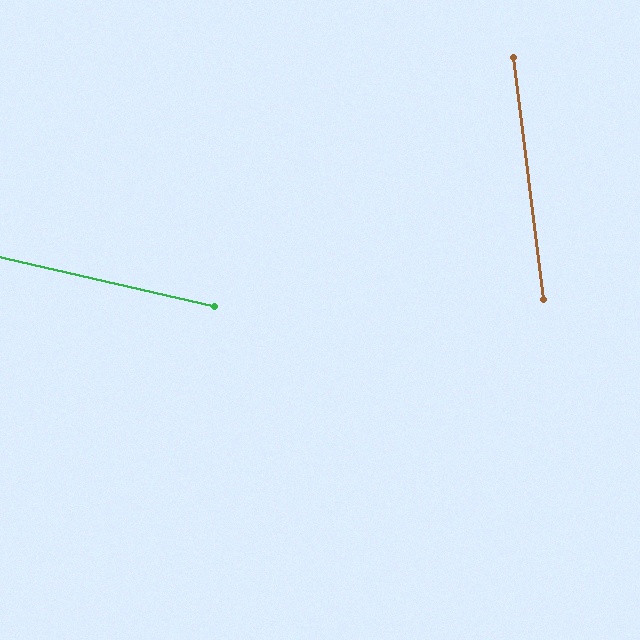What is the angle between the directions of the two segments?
Approximately 70 degrees.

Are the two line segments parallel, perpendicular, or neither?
Neither parallel nor perpendicular — they differ by about 70°.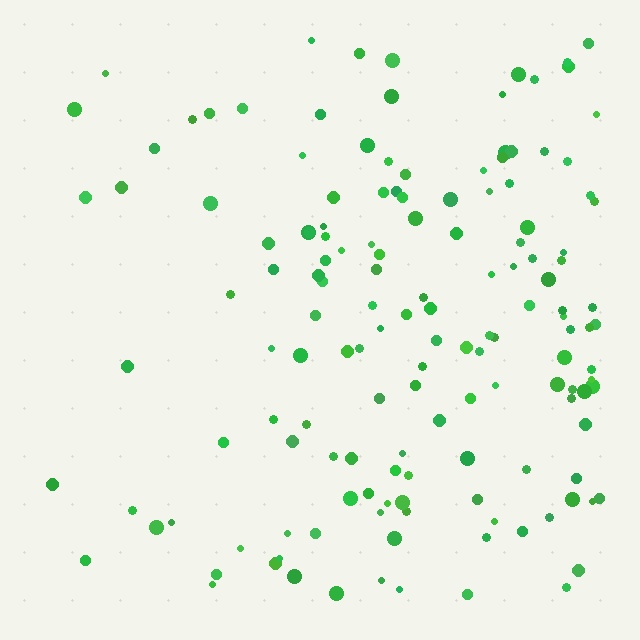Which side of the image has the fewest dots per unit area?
The left.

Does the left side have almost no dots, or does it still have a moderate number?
Still a moderate number, just noticeably fewer than the right.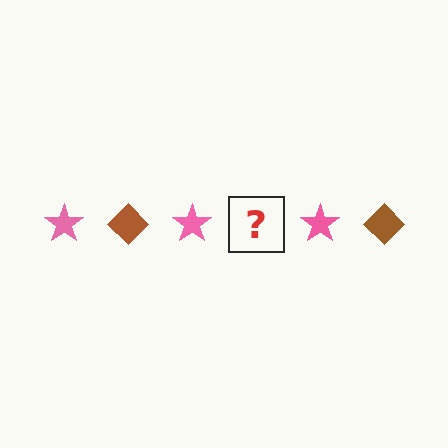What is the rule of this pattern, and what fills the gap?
The rule is that the pattern alternates between pink star and brown diamond. The gap should be filled with a brown diamond.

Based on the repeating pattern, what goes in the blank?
The blank should be a brown diamond.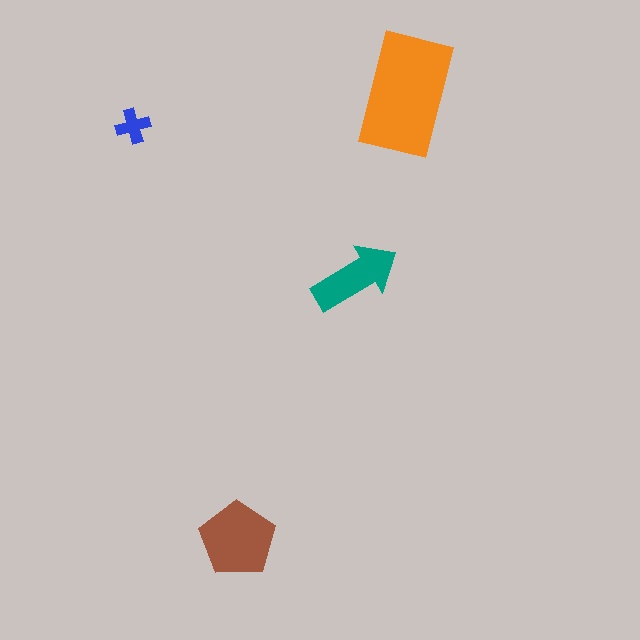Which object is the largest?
The orange rectangle.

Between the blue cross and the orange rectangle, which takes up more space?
The orange rectangle.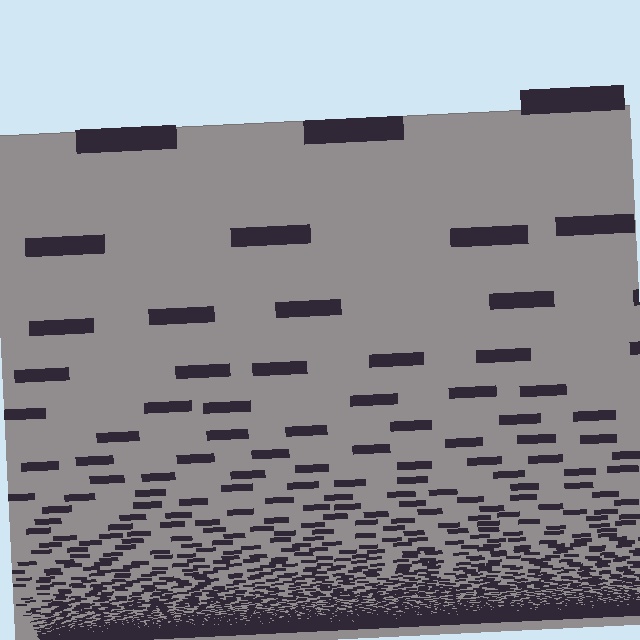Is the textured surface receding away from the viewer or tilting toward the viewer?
The surface appears to tilt toward the viewer. Texture elements get larger and sparser toward the top.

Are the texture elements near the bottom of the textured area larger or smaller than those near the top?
Smaller. The gradient is inverted — elements near the bottom are smaller and denser.